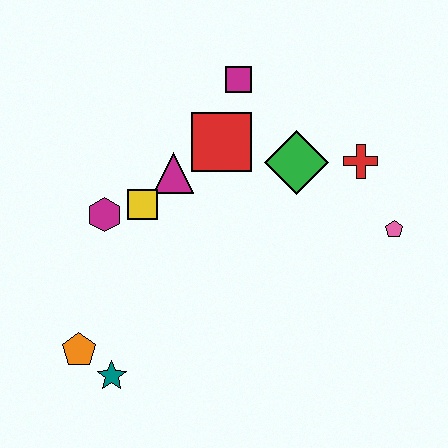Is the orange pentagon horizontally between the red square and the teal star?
No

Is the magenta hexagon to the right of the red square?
No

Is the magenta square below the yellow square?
No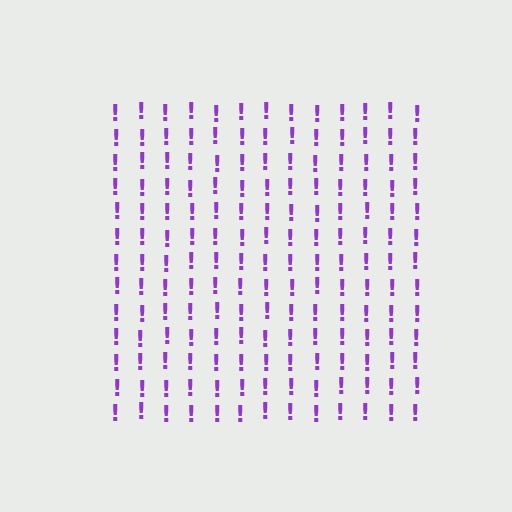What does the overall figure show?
The overall figure shows a square.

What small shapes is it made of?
It is made of small exclamation marks.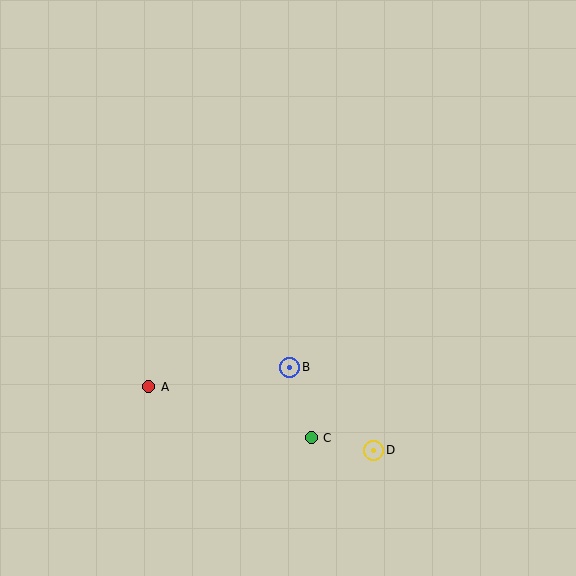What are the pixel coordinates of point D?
Point D is at (374, 450).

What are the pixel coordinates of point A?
Point A is at (149, 387).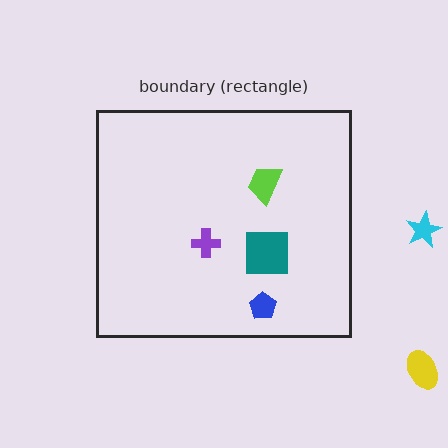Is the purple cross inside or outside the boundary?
Inside.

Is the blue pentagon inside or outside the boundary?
Inside.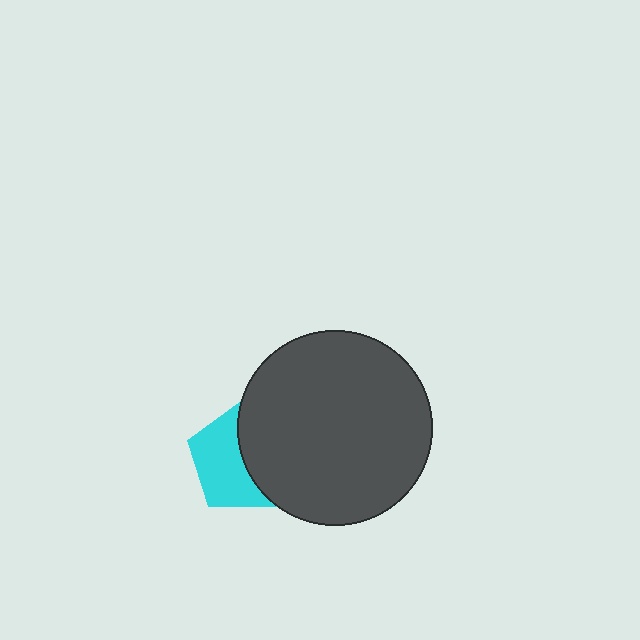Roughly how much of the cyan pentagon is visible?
About half of it is visible (roughly 54%).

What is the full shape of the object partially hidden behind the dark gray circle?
The partially hidden object is a cyan pentagon.